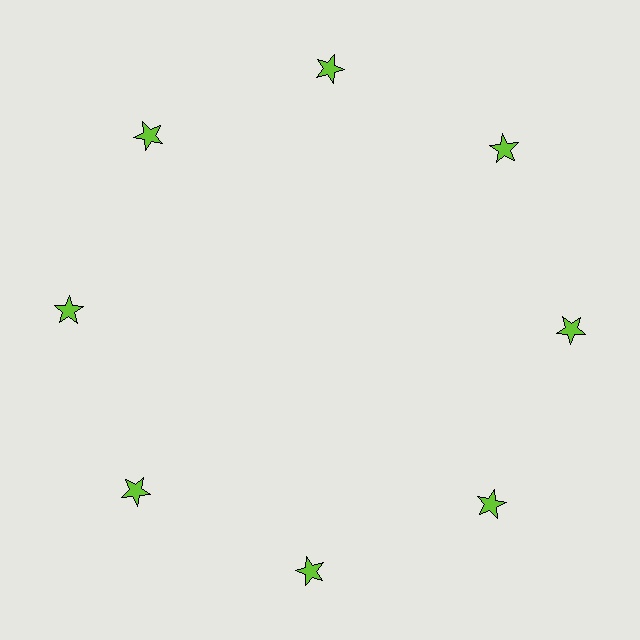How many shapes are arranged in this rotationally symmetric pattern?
There are 8 shapes, arranged in 8 groups of 1.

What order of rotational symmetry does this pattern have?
This pattern has 8-fold rotational symmetry.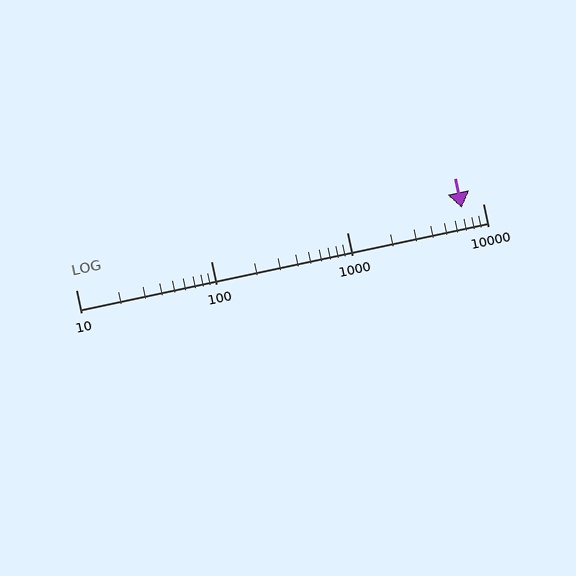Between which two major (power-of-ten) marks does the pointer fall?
The pointer is between 1000 and 10000.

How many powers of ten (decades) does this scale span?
The scale spans 3 decades, from 10 to 10000.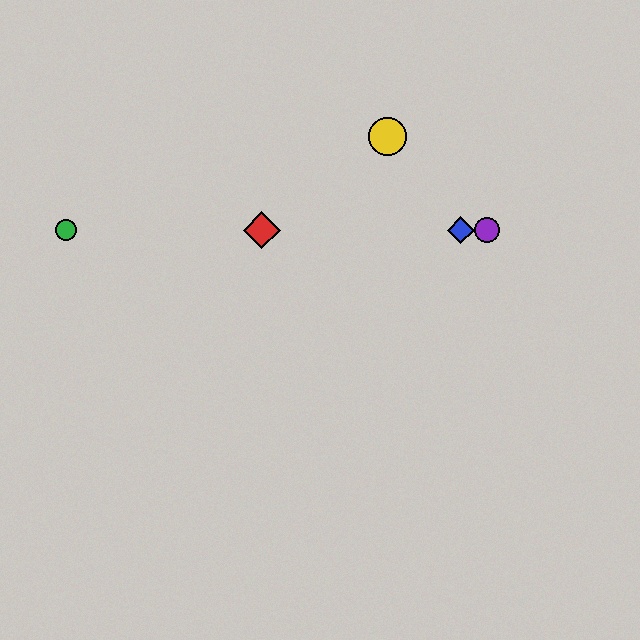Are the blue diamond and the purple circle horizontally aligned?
Yes, both are at y≈230.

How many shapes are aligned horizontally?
4 shapes (the red diamond, the blue diamond, the green circle, the purple circle) are aligned horizontally.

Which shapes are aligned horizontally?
The red diamond, the blue diamond, the green circle, the purple circle are aligned horizontally.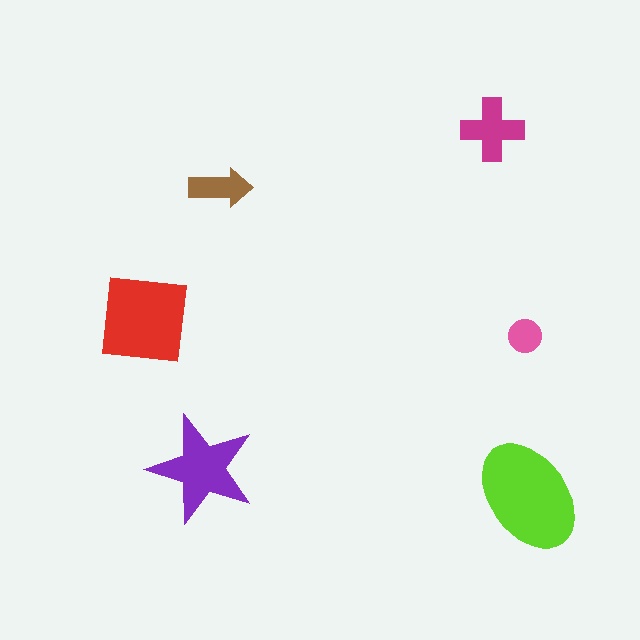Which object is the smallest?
The pink circle.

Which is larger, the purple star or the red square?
The red square.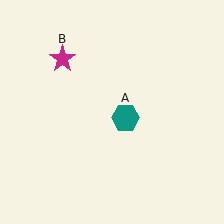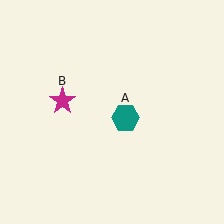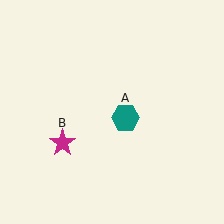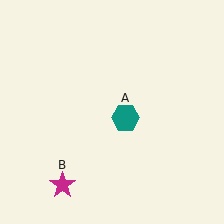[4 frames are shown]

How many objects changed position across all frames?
1 object changed position: magenta star (object B).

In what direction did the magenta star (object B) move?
The magenta star (object B) moved down.